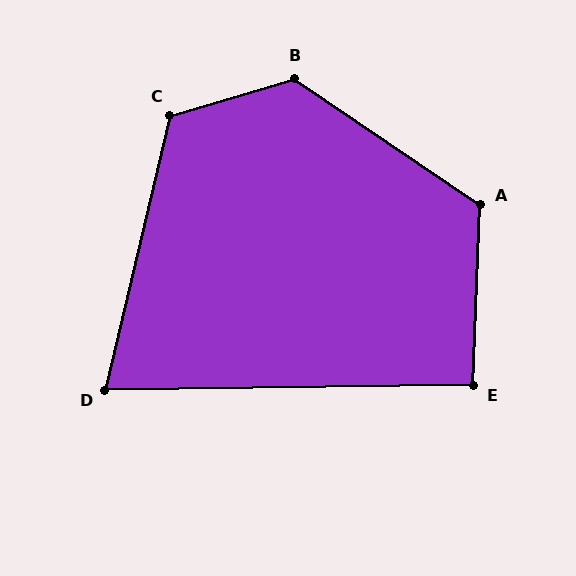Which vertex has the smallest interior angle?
D, at approximately 76 degrees.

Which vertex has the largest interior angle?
B, at approximately 129 degrees.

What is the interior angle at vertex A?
Approximately 122 degrees (obtuse).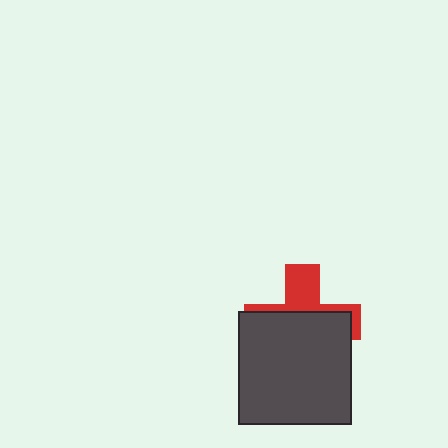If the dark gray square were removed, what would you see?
You would see the complete red cross.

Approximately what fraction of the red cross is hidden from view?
Roughly 63% of the red cross is hidden behind the dark gray square.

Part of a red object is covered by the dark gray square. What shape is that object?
It is a cross.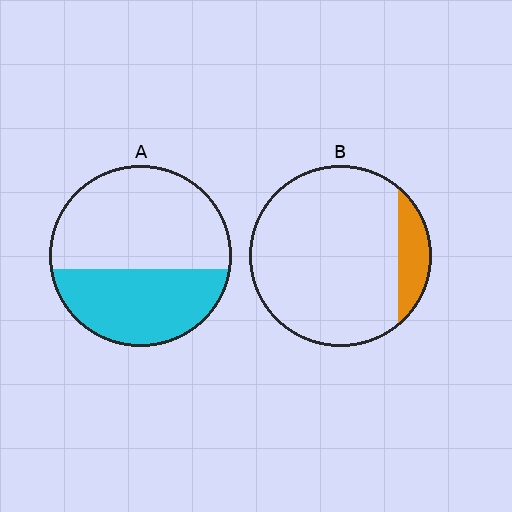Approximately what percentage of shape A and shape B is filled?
A is approximately 40% and B is approximately 15%.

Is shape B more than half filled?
No.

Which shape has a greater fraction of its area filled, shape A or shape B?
Shape A.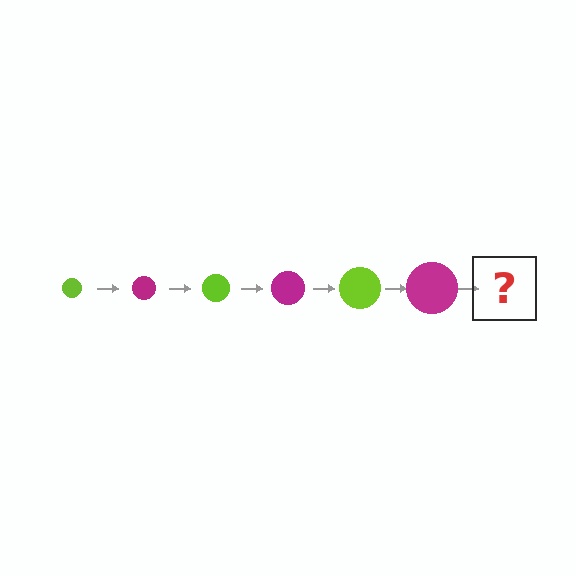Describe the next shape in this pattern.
It should be a lime circle, larger than the previous one.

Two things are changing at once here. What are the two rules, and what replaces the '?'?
The two rules are that the circle grows larger each step and the color cycles through lime and magenta. The '?' should be a lime circle, larger than the previous one.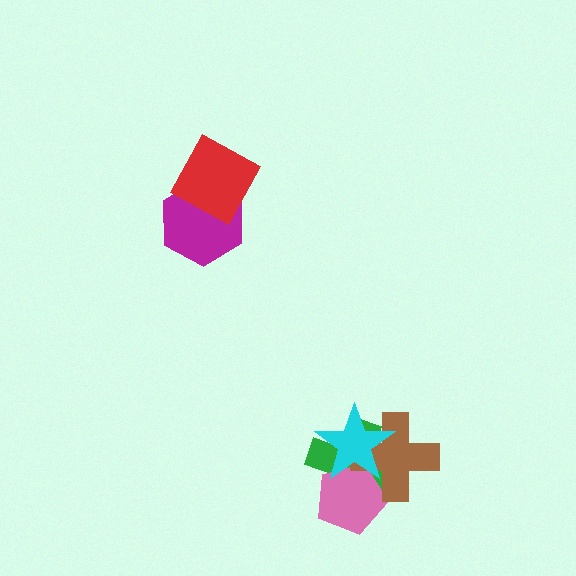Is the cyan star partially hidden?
No, no other shape covers it.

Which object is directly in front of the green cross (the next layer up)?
The pink pentagon is directly in front of the green cross.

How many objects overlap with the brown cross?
3 objects overlap with the brown cross.